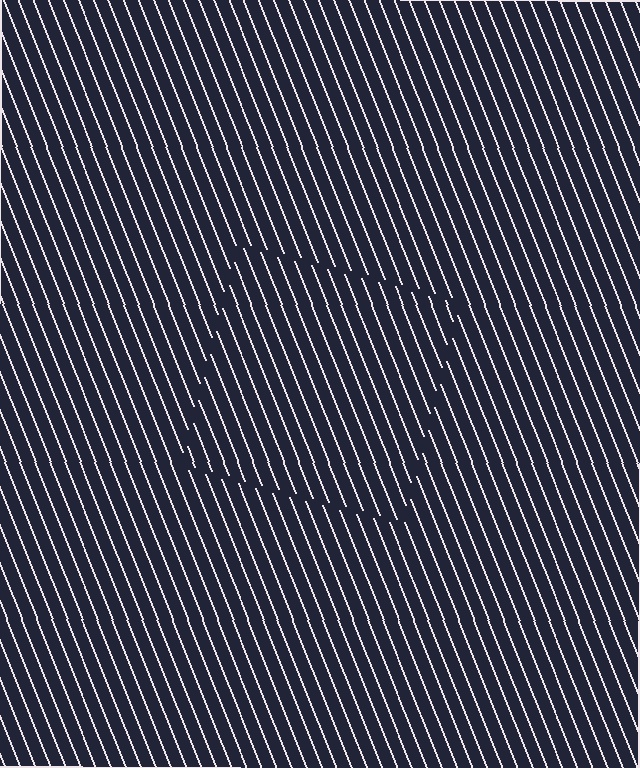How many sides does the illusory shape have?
4 sides — the line-ends trace a square.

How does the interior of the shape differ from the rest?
The interior of the shape contains the same grating, shifted by half a period — the contour is defined by the phase discontinuity where line-ends from the inner and outer gratings abut.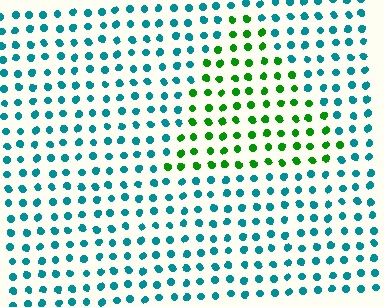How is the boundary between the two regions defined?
The boundary is defined purely by a slight shift in hue (about 60 degrees). Spacing, size, and orientation are identical on both sides.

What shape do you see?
I see a triangle.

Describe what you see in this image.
The image is filled with small teal elements in a uniform arrangement. A triangle-shaped region is visible where the elements are tinted to a slightly different hue, forming a subtle color boundary.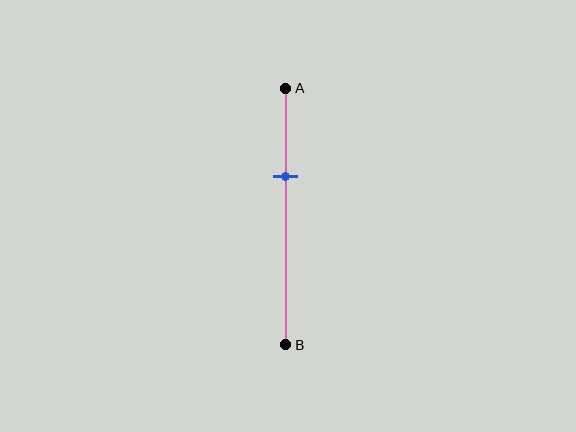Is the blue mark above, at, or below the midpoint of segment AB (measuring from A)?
The blue mark is above the midpoint of segment AB.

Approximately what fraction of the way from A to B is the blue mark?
The blue mark is approximately 35% of the way from A to B.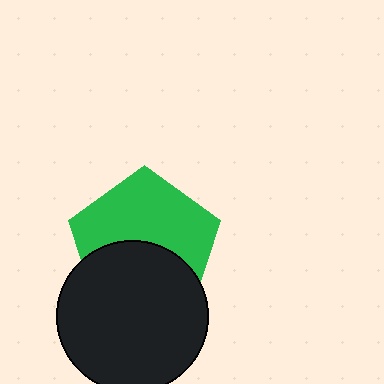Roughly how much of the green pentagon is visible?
About half of it is visible (roughly 56%).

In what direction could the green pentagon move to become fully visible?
The green pentagon could move up. That would shift it out from behind the black circle entirely.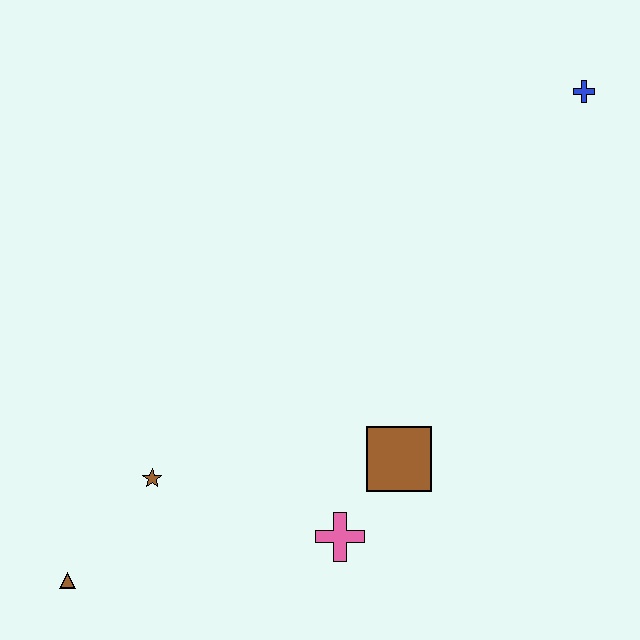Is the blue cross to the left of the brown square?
No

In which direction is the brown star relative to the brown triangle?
The brown star is above the brown triangle.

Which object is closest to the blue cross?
The brown square is closest to the blue cross.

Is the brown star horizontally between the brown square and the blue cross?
No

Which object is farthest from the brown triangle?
The blue cross is farthest from the brown triangle.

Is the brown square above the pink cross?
Yes